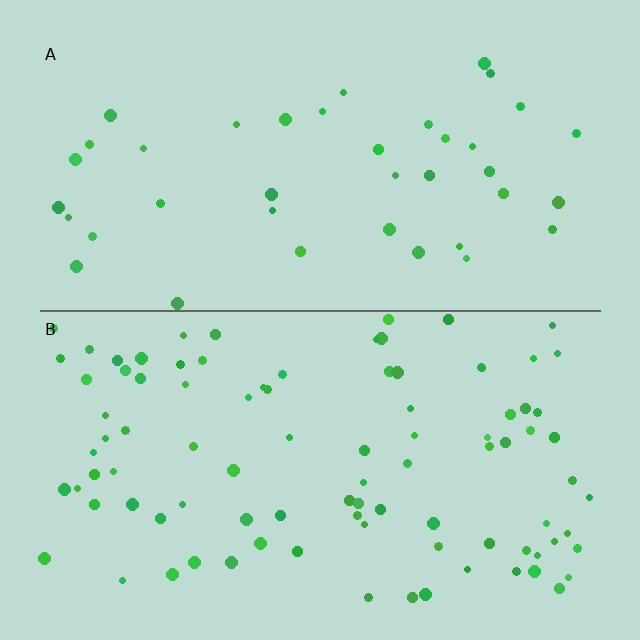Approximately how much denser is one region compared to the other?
Approximately 2.4× — region B over region A.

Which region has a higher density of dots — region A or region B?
B (the bottom).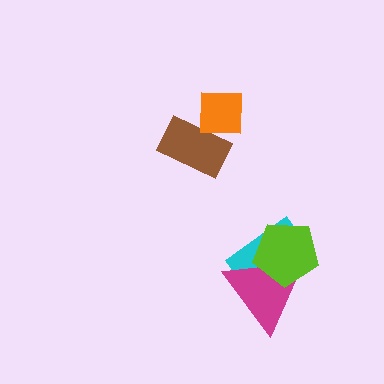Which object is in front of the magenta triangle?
The lime pentagon is in front of the magenta triangle.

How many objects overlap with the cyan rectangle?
2 objects overlap with the cyan rectangle.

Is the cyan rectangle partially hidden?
Yes, it is partially covered by another shape.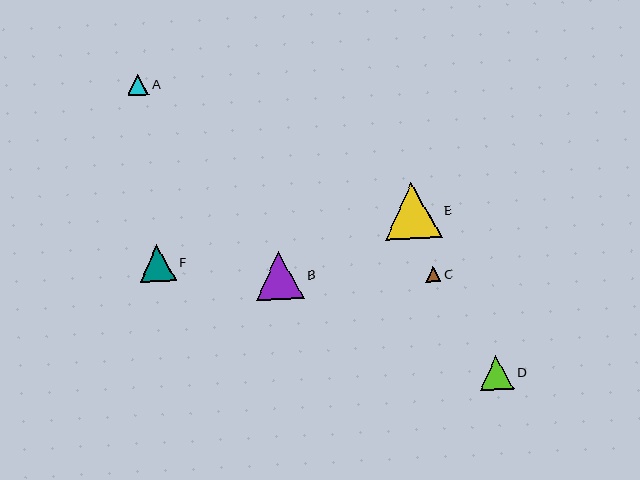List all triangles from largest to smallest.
From largest to smallest: E, B, F, D, A, C.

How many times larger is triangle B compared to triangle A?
Triangle B is approximately 2.3 times the size of triangle A.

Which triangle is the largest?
Triangle E is the largest with a size of approximately 56 pixels.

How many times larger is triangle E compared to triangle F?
Triangle E is approximately 1.5 times the size of triangle F.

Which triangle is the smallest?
Triangle C is the smallest with a size of approximately 15 pixels.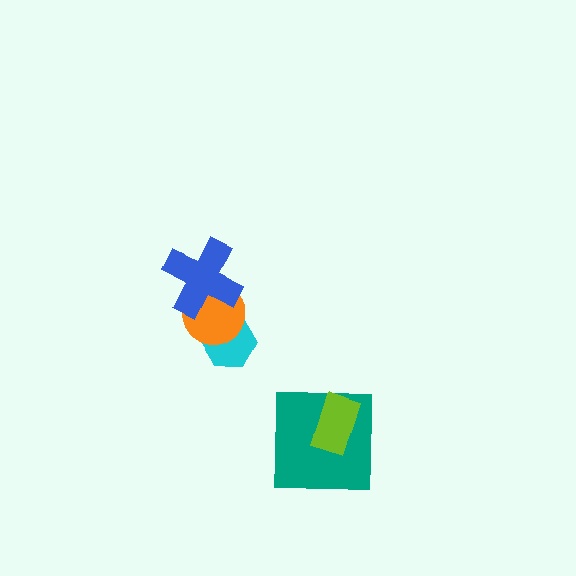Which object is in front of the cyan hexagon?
The orange circle is in front of the cyan hexagon.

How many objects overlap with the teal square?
1 object overlaps with the teal square.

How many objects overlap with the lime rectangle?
1 object overlaps with the lime rectangle.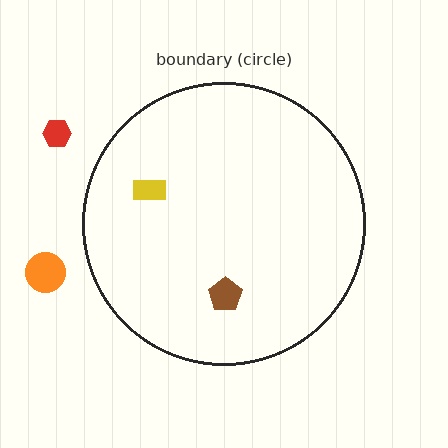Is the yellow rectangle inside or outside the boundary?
Inside.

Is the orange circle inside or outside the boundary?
Outside.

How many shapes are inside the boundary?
2 inside, 2 outside.